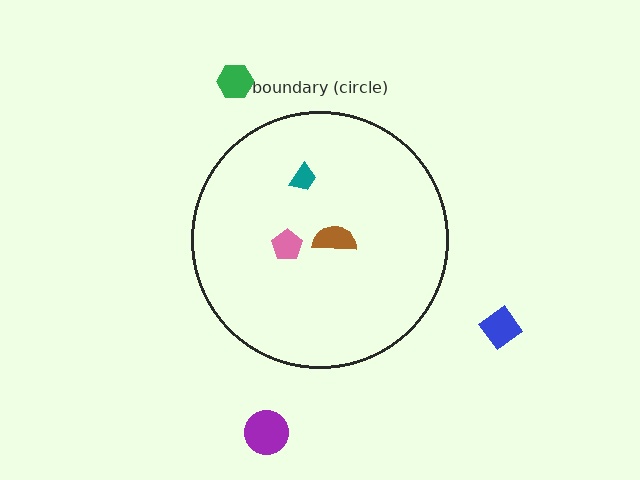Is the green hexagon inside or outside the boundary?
Outside.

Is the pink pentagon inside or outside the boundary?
Inside.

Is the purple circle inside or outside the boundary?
Outside.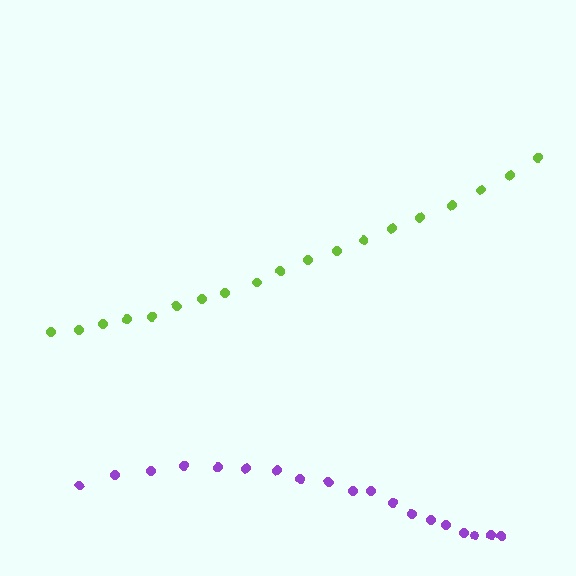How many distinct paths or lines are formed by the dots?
There are 2 distinct paths.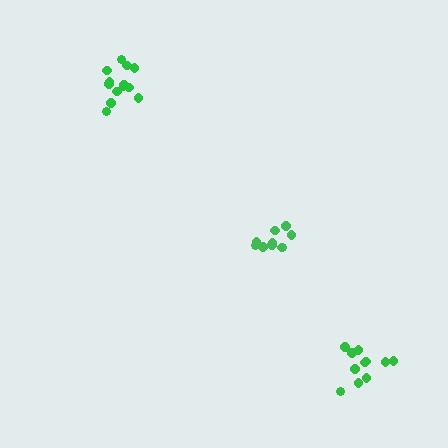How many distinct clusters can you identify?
There are 3 distinct clusters.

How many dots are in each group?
Group 1: 12 dots, Group 2: 10 dots, Group 3: 13 dots (35 total).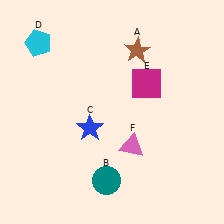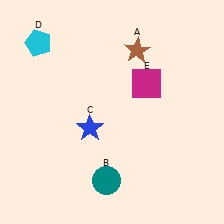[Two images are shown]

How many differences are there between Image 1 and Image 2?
There is 1 difference between the two images.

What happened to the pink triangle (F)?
The pink triangle (F) was removed in Image 2. It was in the bottom-right area of Image 1.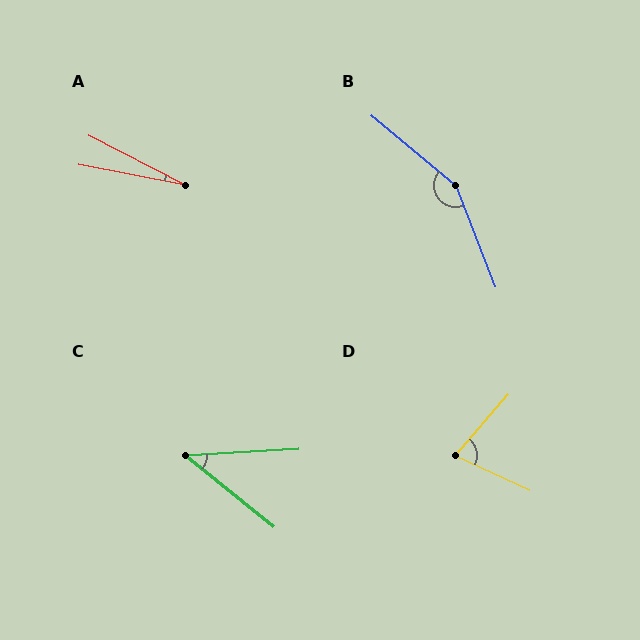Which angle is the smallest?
A, at approximately 16 degrees.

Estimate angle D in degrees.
Approximately 74 degrees.